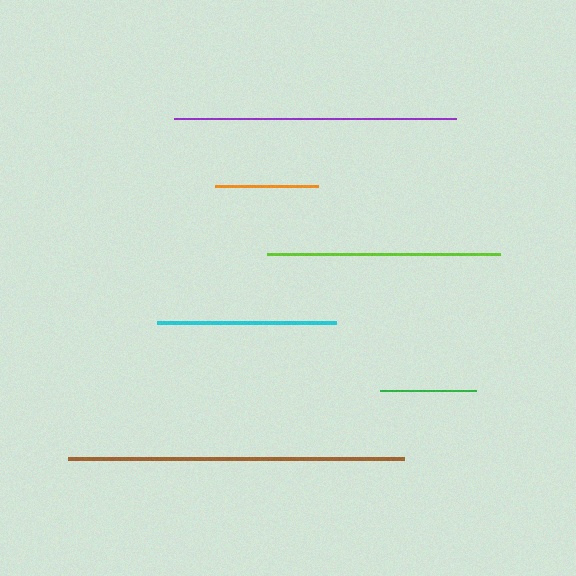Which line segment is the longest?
The brown line is the longest at approximately 336 pixels.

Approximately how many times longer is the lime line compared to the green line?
The lime line is approximately 2.4 times the length of the green line.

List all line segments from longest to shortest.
From longest to shortest: brown, purple, lime, cyan, orange, green.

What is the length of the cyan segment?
The cyan segment is approximately 180 pixels long.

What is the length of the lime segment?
The lime segment is approximately 234 pixels long.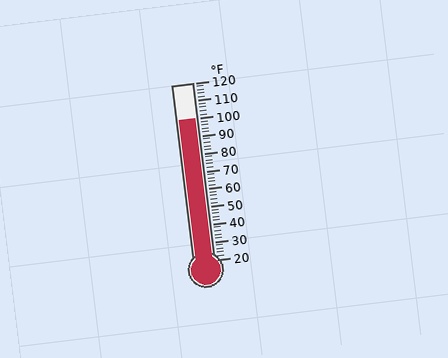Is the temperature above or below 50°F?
The temperature is above 50°F.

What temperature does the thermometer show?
The thermometer shows approximately 100°F.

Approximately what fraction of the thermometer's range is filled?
The thermometer is filled to approximately 80% of its range.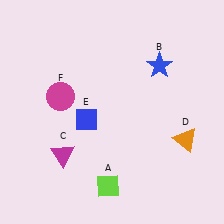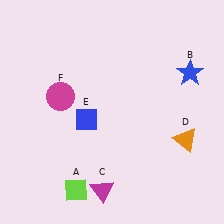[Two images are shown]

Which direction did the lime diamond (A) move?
The lime diamond (A) moved left.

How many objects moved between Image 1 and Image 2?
3 objects moved between the two images.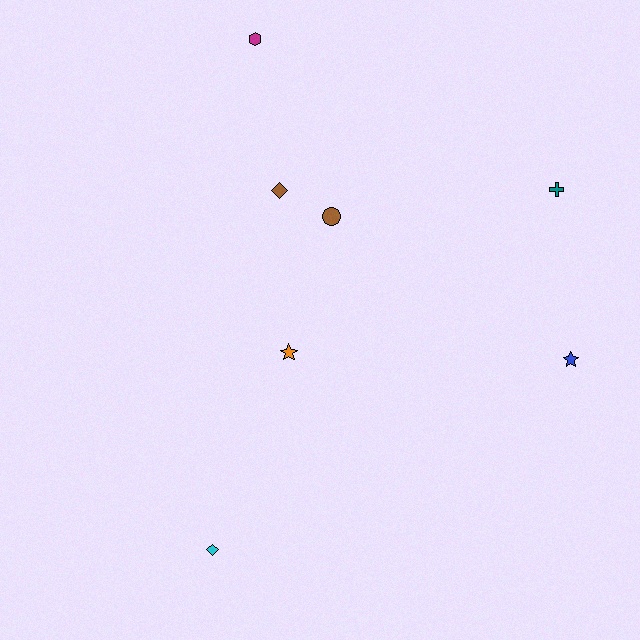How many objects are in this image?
There are 7 objects.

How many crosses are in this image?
There is 1 cross.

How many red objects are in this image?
There are no red objects.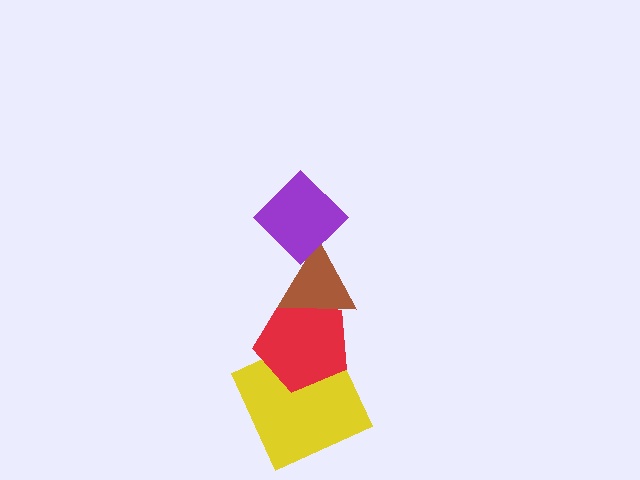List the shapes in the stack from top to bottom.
From top to bottom: the purple diamond, the brown triangle, the red pentagon, the yellow square.